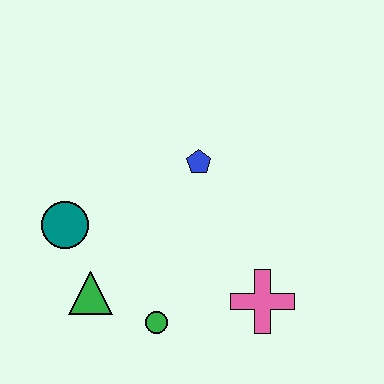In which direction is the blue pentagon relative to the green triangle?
The blue pentagon is above the green triangle.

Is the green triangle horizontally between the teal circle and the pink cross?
Yes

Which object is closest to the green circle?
The green triangle is closest to the green circle.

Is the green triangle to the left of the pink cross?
Yes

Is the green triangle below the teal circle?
Yes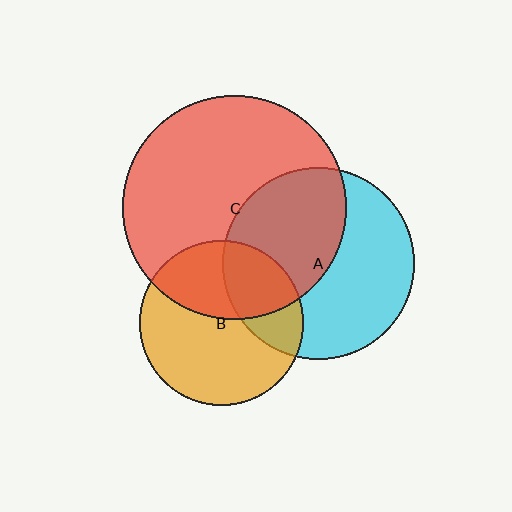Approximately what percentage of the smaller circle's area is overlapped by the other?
Approximately 40%.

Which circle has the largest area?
Circle C (red).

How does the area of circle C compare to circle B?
Approximately 1.9 times.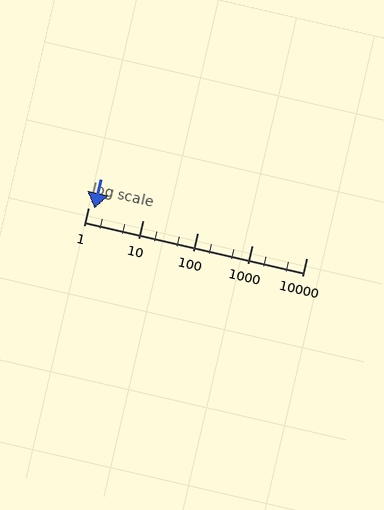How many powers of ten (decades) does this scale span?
The scale spans 4 decades, from 1 to 10000.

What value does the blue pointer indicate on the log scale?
The pointer indicates approximately 1.3.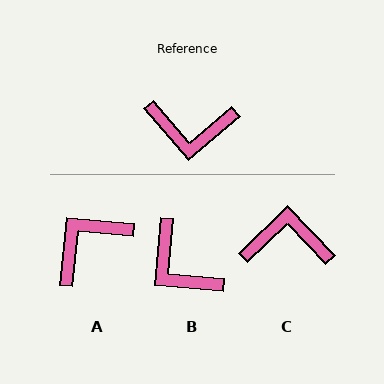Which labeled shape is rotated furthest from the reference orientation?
C, about 177 degrees away.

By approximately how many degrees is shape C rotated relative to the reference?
Approximately 177 degrees clockwise.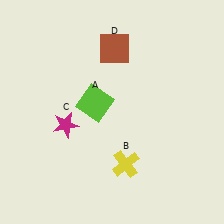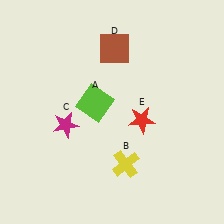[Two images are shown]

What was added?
A red star (E) was added in Image 2.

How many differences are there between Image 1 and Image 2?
There is 1 difference between the two images.